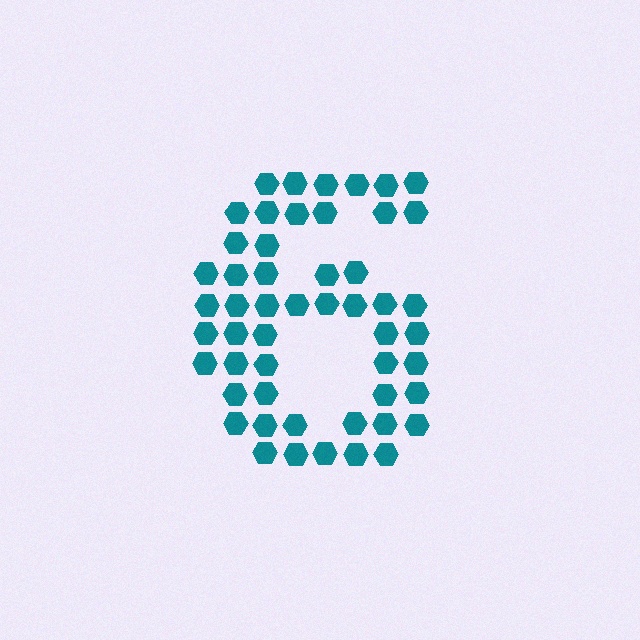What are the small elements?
The small elements are hexagons.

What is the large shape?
The large shape is the digit 6.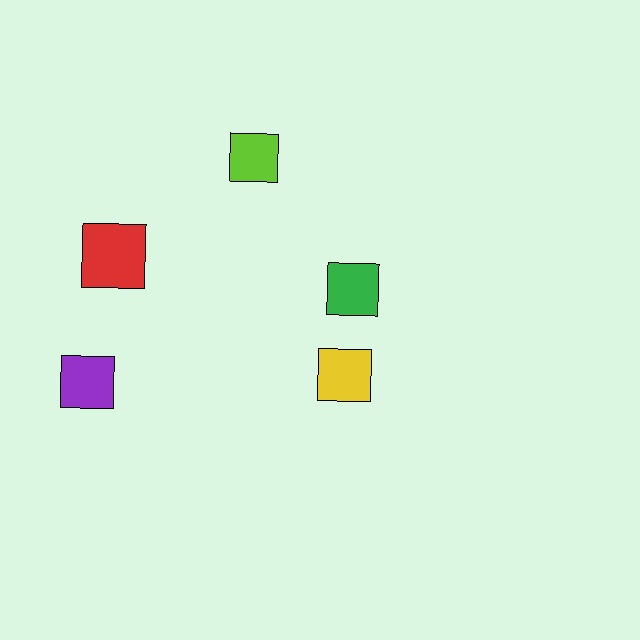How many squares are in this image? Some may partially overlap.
There are 5 squares.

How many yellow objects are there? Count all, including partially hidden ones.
There is 1 yellow object.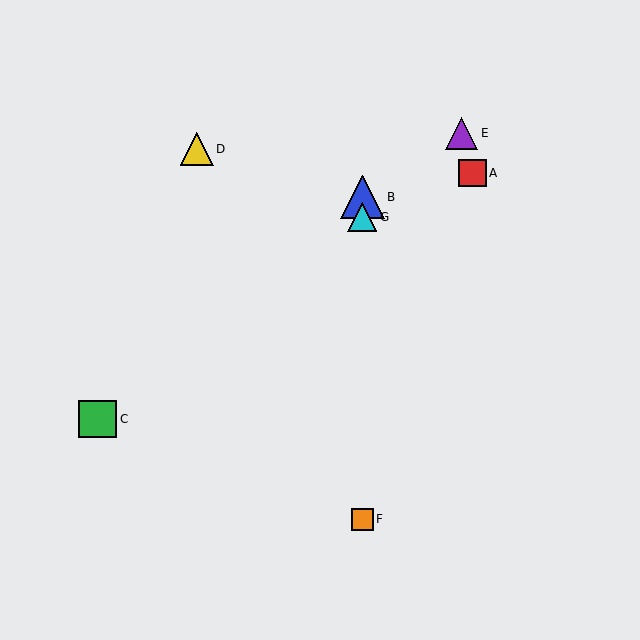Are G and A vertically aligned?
No, G is at x≈362 and A is at x≈472.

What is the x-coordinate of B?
Object B is at x≈362.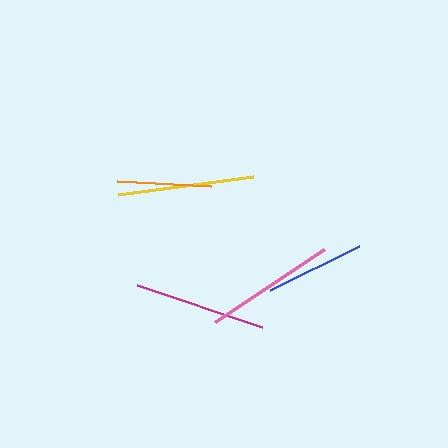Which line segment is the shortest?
The orange line is the shortest at approximately 94 pixels.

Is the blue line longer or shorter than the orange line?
The blue line is longer than the orange line.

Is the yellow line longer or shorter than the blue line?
The yellow line is longer than the blue line.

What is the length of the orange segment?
The orange segment is approximately 94 pixels long.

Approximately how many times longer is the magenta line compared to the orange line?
The magenta line is approximately 1.4 times the length of the orange line.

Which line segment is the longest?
The yellow line is the longest at approximately 136 pixels.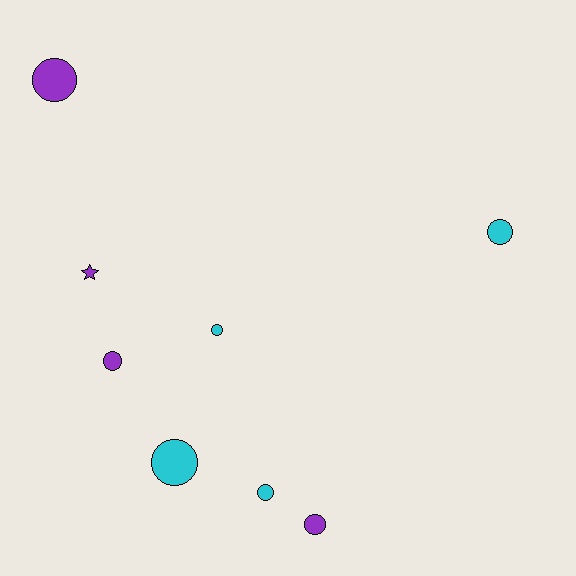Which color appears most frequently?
Purple, with 4 objects.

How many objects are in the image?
There are 8 objects.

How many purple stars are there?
There is 1 purple star.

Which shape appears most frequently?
Circle, with 7 objects.